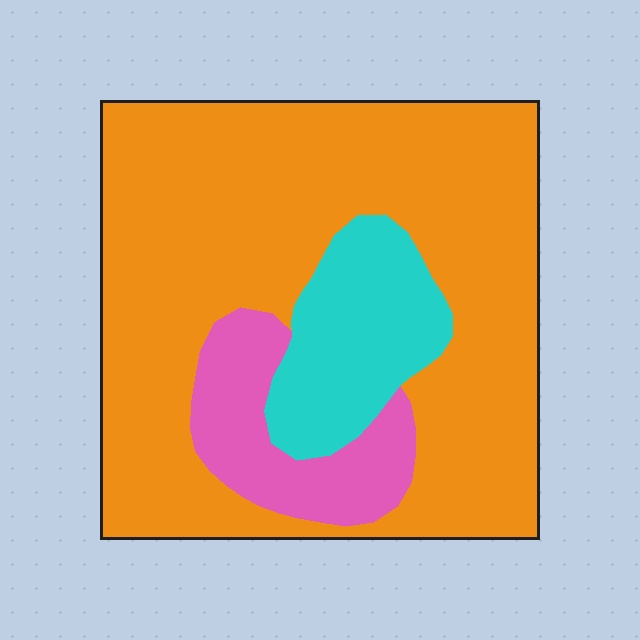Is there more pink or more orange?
Orange.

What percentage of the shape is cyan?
Cyan takes up about one sixth (1/6) of the shape.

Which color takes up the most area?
Orange, at roughly 70%.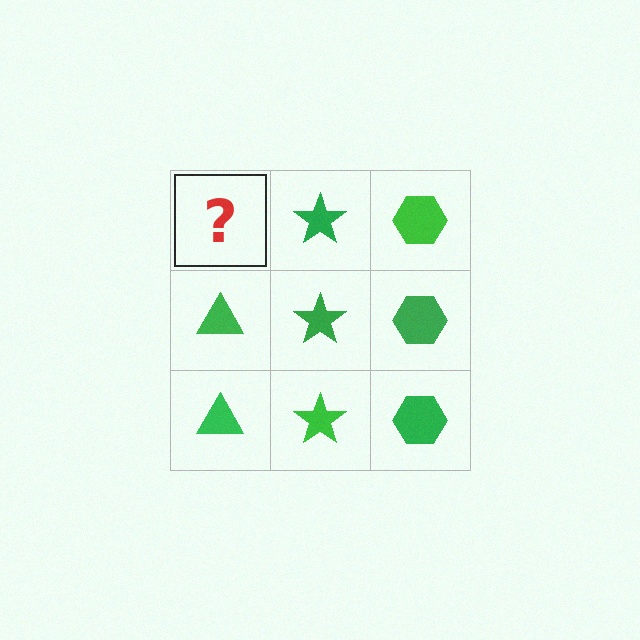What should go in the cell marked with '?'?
The missing cell should contain a green triangle.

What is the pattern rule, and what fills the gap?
The rule is that each column has a consistent shape. The gap should be filled with a green triangle.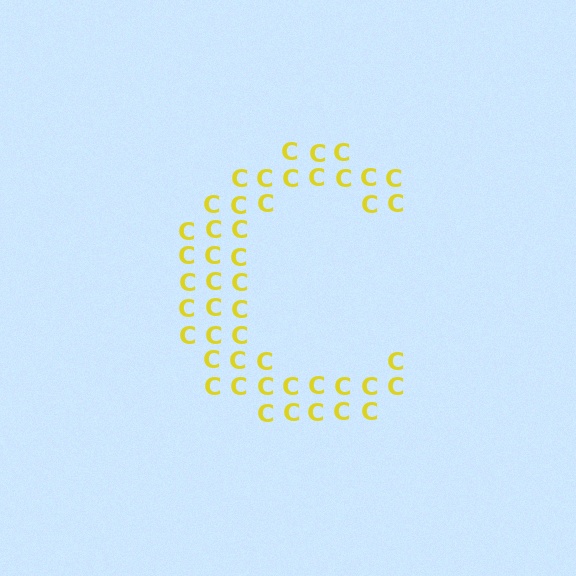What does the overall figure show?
The overall figure shows the letter C.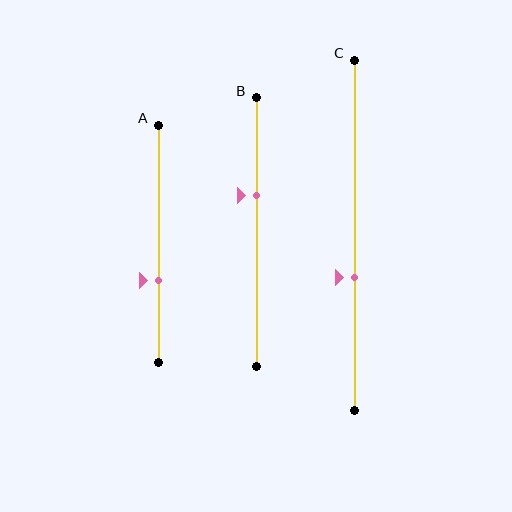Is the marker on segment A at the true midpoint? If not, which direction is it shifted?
No, the marker on segment A is shifted downward by about 15% of the segment length.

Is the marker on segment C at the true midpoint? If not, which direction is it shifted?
No, the marker on segment C is shifted downward by about 12% of the segment length.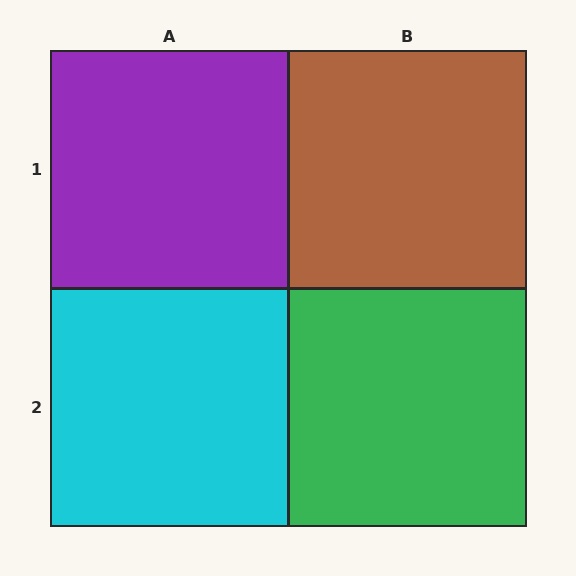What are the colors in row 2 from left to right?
Cyan, green.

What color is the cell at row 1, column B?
Brown.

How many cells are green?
1 cell is green.